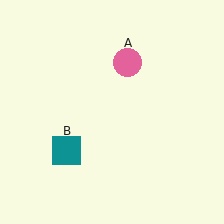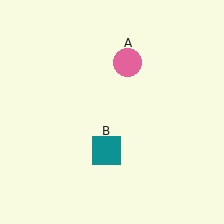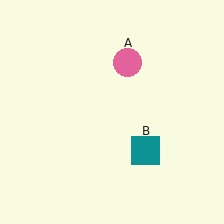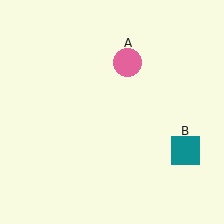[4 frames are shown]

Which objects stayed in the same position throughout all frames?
Pink circle (object A) remained stationary.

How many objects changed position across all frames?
1 object changed position: teal square (object B).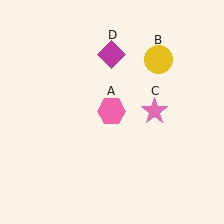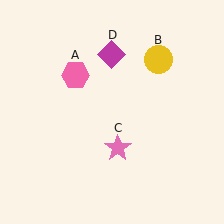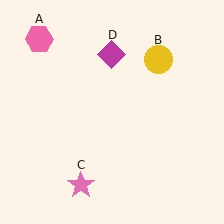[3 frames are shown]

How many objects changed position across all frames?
2 objects changed position: pink hexagon (object A), pink star (object C).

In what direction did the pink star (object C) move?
The pink star (object C) moved down and to the left.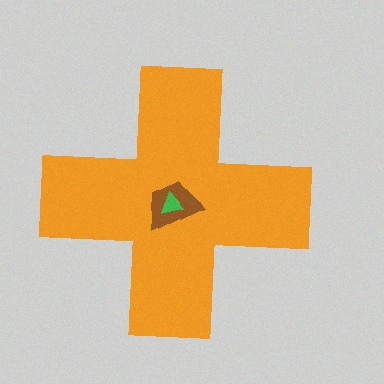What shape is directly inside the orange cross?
The brown trapezoid.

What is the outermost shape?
The orange cross.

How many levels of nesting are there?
3.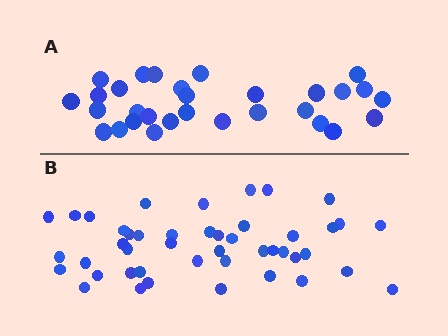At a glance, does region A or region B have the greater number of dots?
Region B (the bottom region) has more dots.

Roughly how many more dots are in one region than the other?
Region B has approximately 15 more dots than region A.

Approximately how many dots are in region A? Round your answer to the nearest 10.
About 30 dots.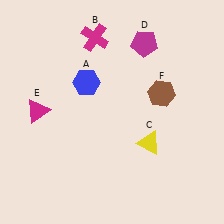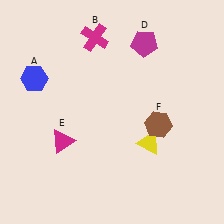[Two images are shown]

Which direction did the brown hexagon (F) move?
The brown hexagon (F) moved down.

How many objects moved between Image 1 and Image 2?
3 objects moved between the two images.